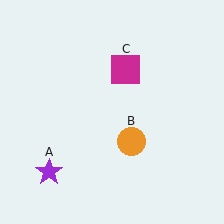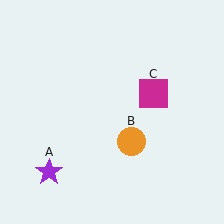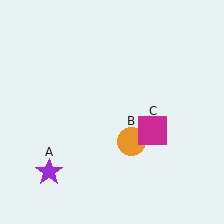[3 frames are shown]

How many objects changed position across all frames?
1 object changed position: magenta square (object C).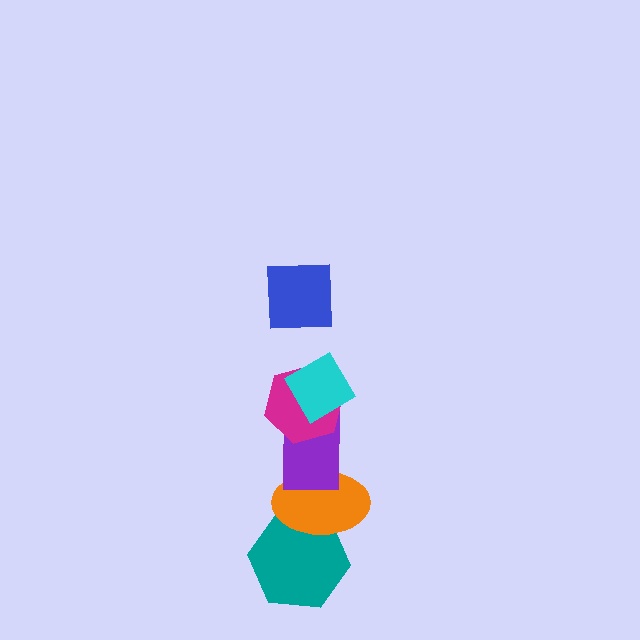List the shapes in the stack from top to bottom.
From top to bottom: the blue square, the cyan diamond, the magenta hexagon, the purple rectangle, the orange ellipse, the teal hexagon.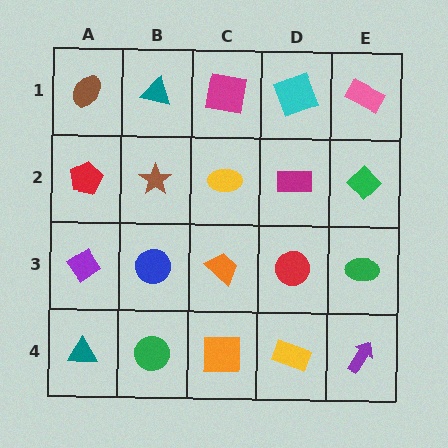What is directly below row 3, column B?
A green circle.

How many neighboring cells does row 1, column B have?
3.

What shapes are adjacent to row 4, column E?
A green ellipse (row 3, column E), a yellow rectangle (row 4, column D).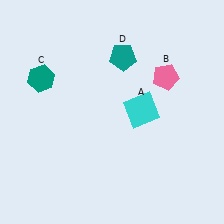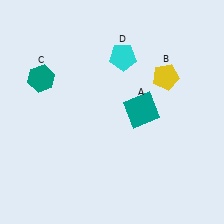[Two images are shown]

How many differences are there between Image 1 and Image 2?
There are 3 differences between the two images.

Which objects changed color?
A changed from cyan to teal. B changed from pink to yellow. D changed from teal to cyan.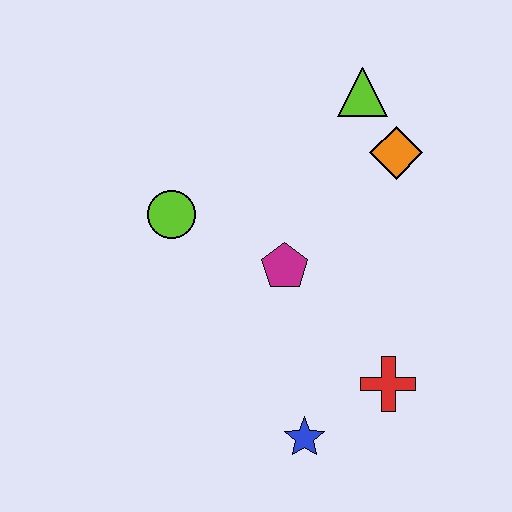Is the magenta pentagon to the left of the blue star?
Yes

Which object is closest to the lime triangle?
The orange diamond is closest to the lime triangle.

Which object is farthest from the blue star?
The lime triangle is farthest from the blue star.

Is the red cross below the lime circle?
Yes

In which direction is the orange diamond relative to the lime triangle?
The orange diamond is below the lime triangle.